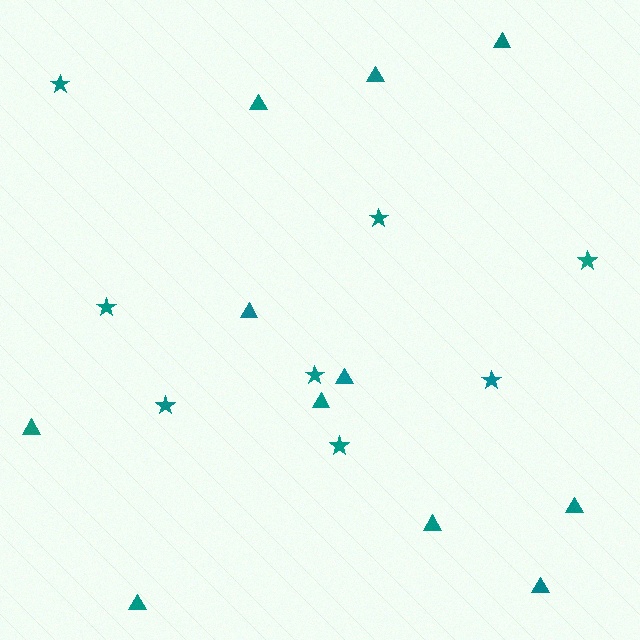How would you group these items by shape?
There are 2 groups: one group of stars (8) and one group of triangles (11).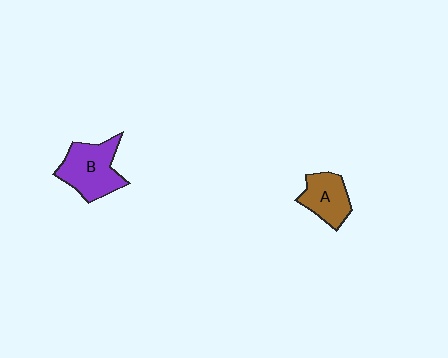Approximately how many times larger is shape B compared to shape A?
Approximately 1.4 times.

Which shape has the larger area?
Shape B (purple).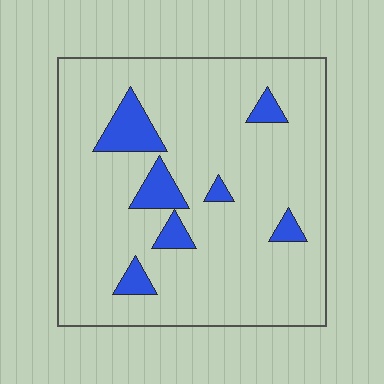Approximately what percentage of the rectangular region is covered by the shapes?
Approximately 10%.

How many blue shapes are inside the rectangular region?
7.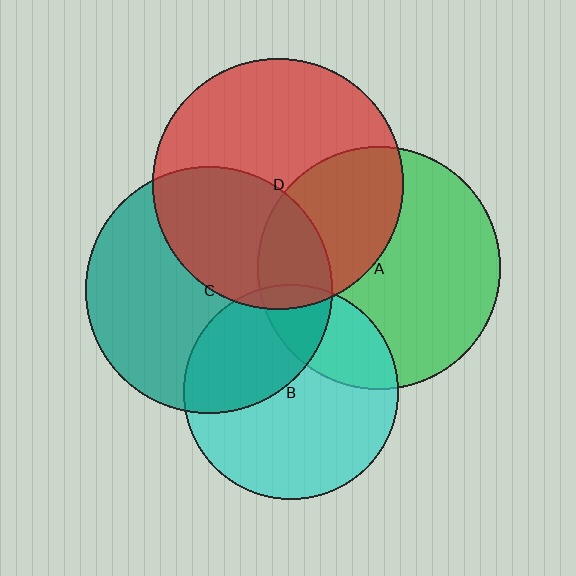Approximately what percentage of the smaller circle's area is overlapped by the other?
Approximately 5%.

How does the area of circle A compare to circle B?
Approximately 1.3 times.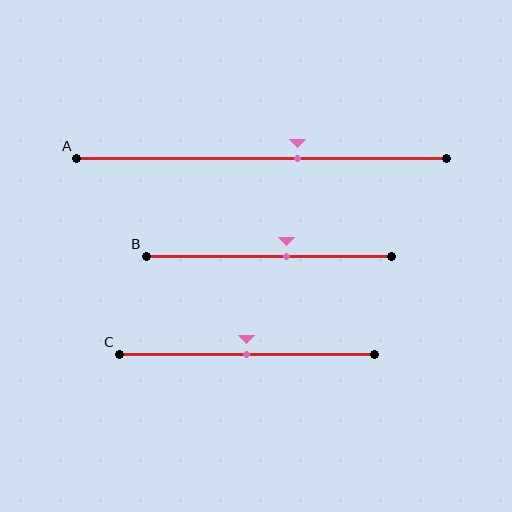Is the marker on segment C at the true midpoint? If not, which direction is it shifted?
Yes, the marker on segment C is at the true midpoint.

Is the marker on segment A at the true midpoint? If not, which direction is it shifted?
No, the marker on segment A is shifted to the right by about 10% of the segment length.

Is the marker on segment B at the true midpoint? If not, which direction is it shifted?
No, the marker on segment B is shifted to the right by about 7% of the segment length.